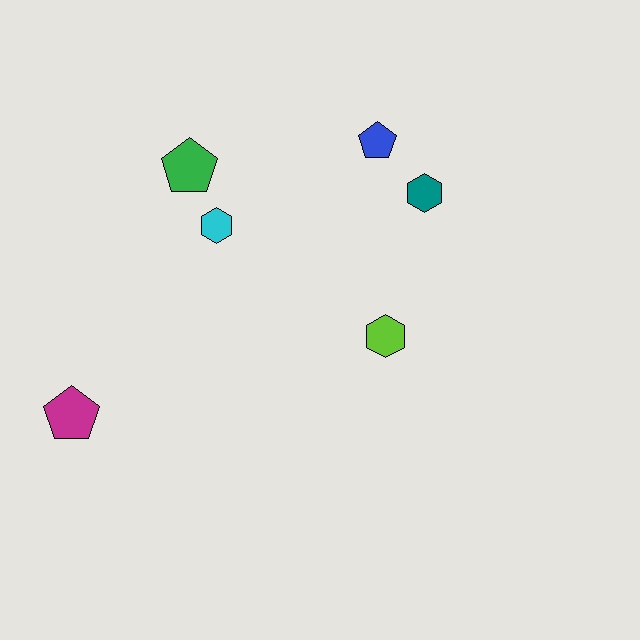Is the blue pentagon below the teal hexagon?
No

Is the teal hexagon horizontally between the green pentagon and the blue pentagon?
No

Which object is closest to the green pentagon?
The cyan hexagon is closest to the green pentagon.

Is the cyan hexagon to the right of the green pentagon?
Yes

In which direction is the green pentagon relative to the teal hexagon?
The green pentagon is to the left of the teal hexagon.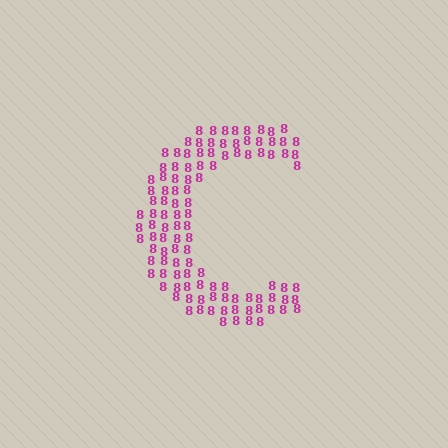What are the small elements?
The small elements are digit 8's.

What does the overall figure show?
The overall figure shows the letter C.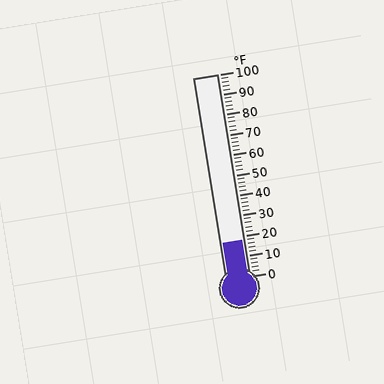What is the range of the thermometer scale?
The thermometer scale ranges from 0°F to 100°F.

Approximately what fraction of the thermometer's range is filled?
The thermometer is filled to approximately 20% of its range.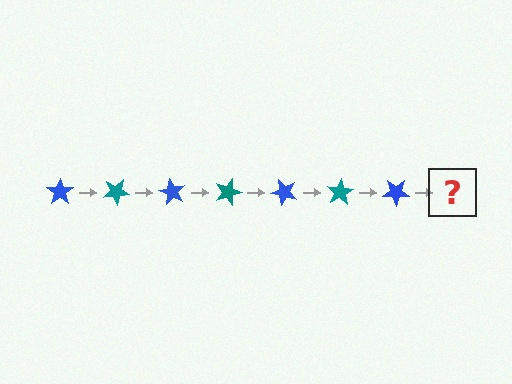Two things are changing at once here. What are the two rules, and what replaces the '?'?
The two rules are that it rotates 30 degrees each step and the color cycles through blue and teal. The '?' should be a teal star, rotated 210 degrees from the start.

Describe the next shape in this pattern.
It should be a teal star, rotated 210 degrees from the start.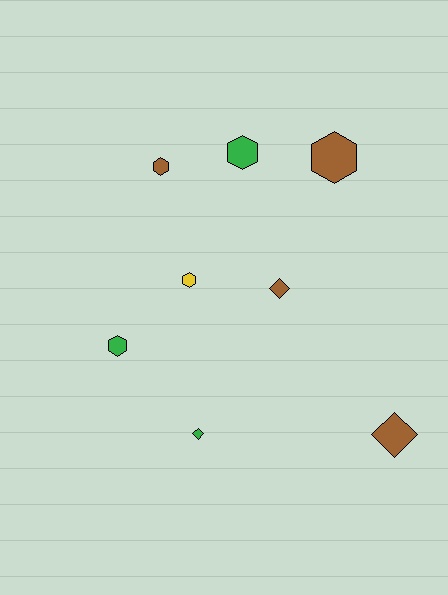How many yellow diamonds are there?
There are no yellow diamonds.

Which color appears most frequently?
Brown, with 4 objects.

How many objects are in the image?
There are 8 objects.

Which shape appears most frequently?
Hexagon, with 5 objects.